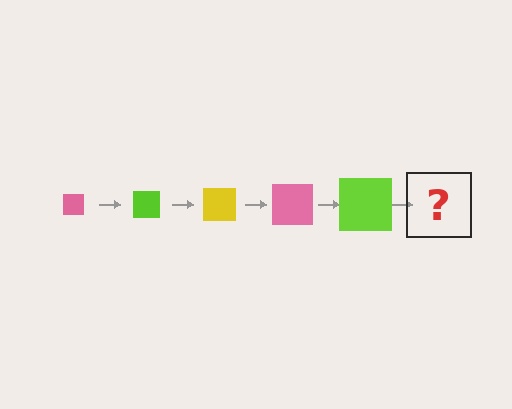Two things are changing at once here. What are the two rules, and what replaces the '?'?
The two rules are that the square grows larger each step and the color cycles through pink, lime, and yellow. The '?' should be a yellow square, larger than the previous one.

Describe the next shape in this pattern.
It should be a yellow square, larger than the previous one.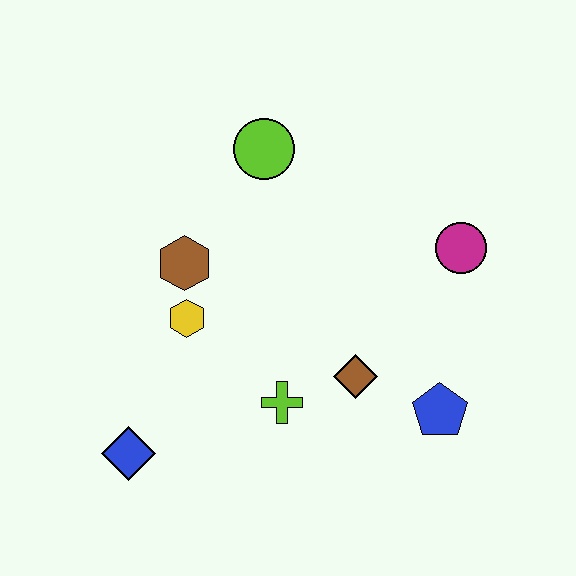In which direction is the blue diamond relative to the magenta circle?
The blue diamond is to the left of the magenta circle.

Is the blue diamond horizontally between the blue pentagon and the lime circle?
No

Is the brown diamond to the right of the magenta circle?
No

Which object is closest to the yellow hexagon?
The brown hexagon is closest to the yellow hexagon.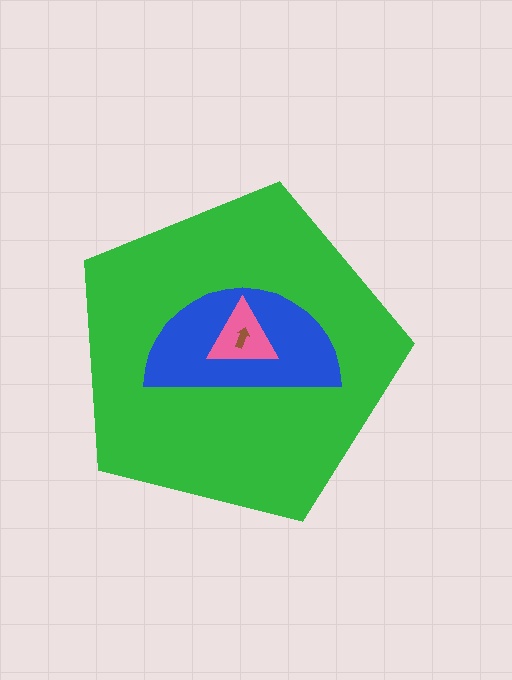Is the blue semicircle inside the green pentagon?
Yes.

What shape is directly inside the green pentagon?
The blue semicircle.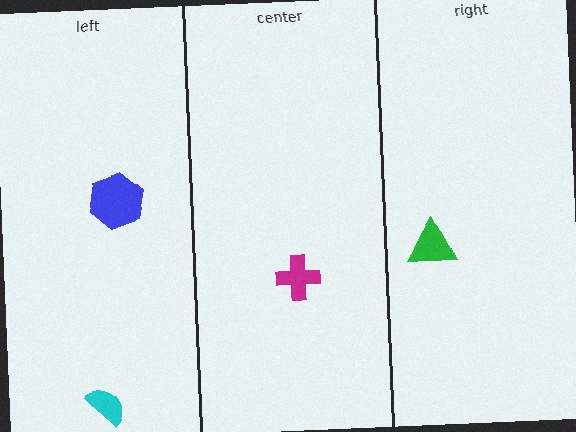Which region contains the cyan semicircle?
The left region.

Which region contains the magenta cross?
The center region.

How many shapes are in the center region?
1.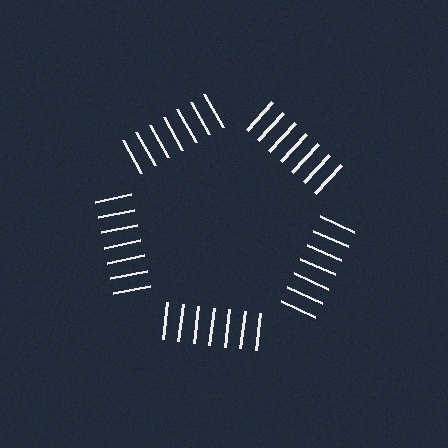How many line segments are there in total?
35 — 7 along each of the 5 edges.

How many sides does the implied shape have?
5 sides — the line-ends trace a pentagon.